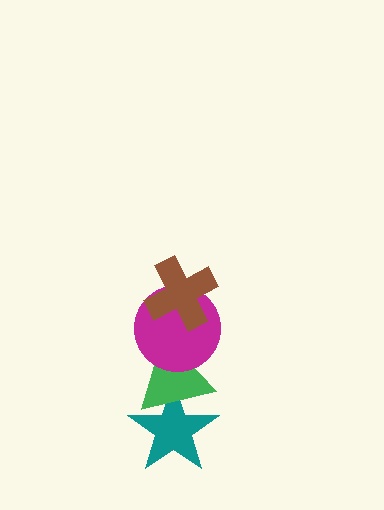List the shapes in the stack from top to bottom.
From top to bottom: the brown cross, the magenta circle, the green triangle, the teal star.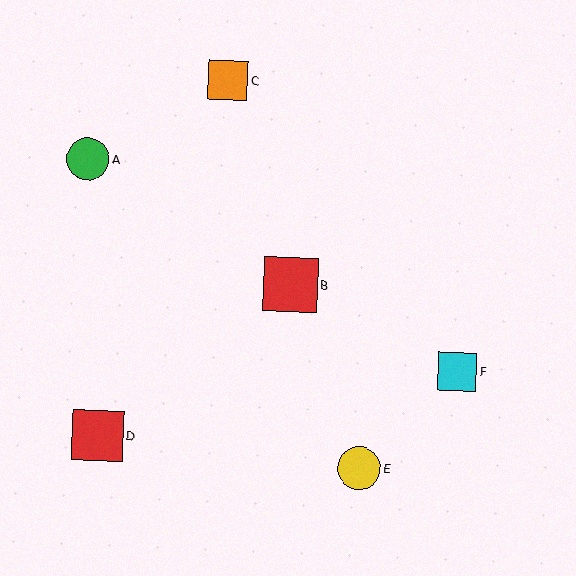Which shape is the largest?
The red square (labeled B) is the largest.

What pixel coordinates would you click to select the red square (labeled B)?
Click at (290, 284) to select the red square B.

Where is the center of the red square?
The center of the red square is at (98, 435).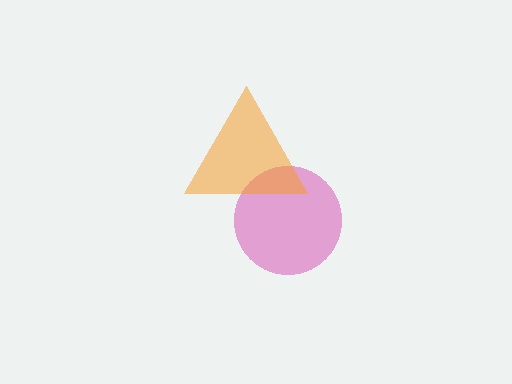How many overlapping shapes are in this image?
There are 2 overlapping shapes in the image.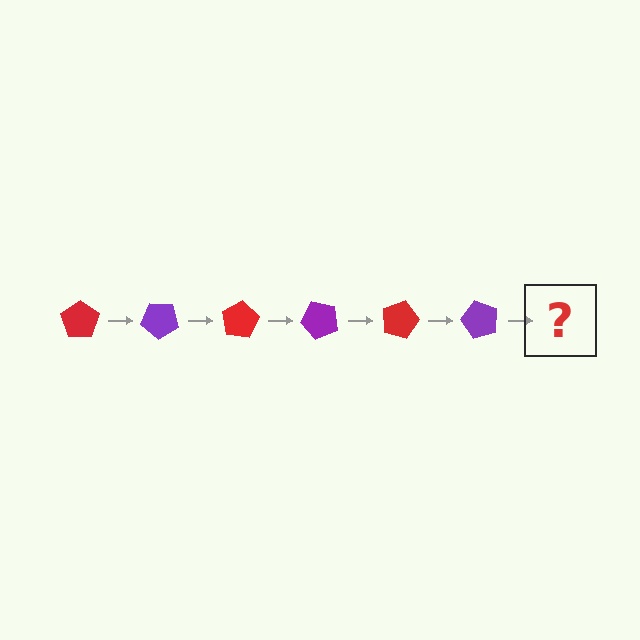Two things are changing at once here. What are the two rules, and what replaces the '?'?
The two rules are that it rotates 40 degrees each step and the color cycles through red and purple. The '?' should be a red pentagon, rotated 240 degrees from the start.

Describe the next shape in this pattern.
It should be a red pentagon, rotated 240 degrees from the start.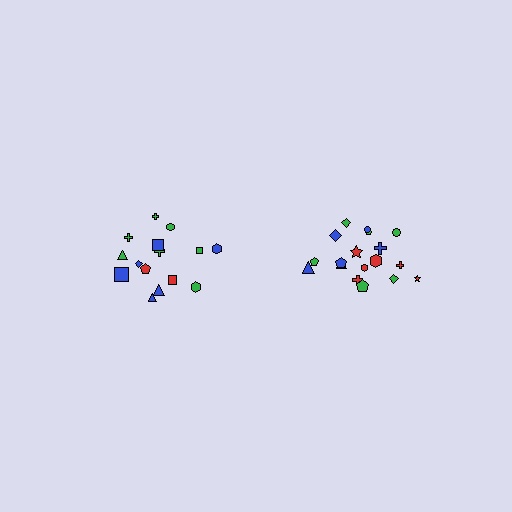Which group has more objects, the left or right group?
The right group.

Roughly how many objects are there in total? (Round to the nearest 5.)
Roughly 35 objects in total.